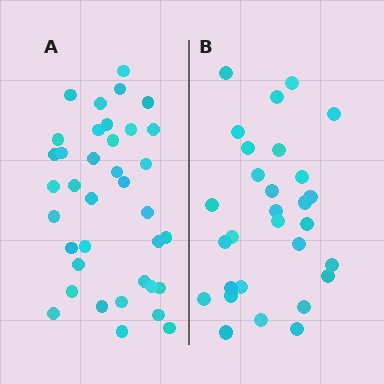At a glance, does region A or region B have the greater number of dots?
Region A (the left region) has more dots.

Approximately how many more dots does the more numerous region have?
Region A has roughly 8 or so more dots than region B.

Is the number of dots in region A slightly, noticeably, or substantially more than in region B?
Region A has noticeably more, but not dramatically so. The ratio is roughly 1.3 to 1.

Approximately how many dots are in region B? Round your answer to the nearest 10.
About 30 dots. (The exact count is 29, which rounds to 30.)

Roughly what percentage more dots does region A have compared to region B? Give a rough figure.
About 30% more.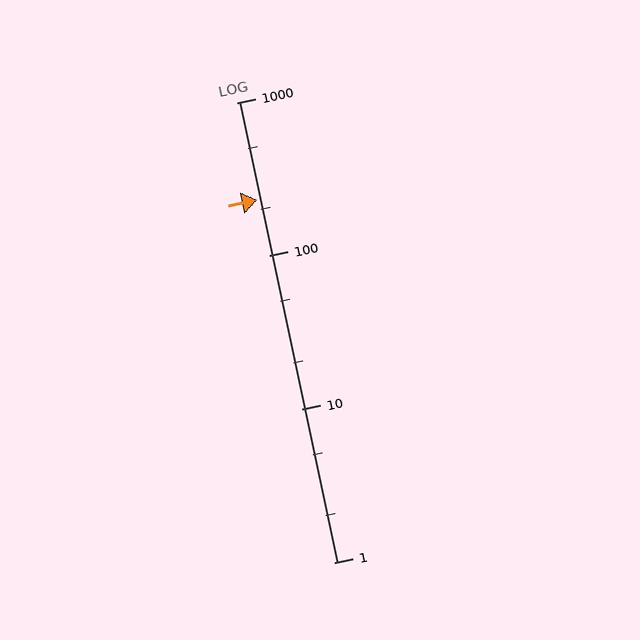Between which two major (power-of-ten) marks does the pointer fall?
The pointer is between 100 and 1000.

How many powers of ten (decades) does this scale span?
The scale spans 3 decades, from 1 to 1000.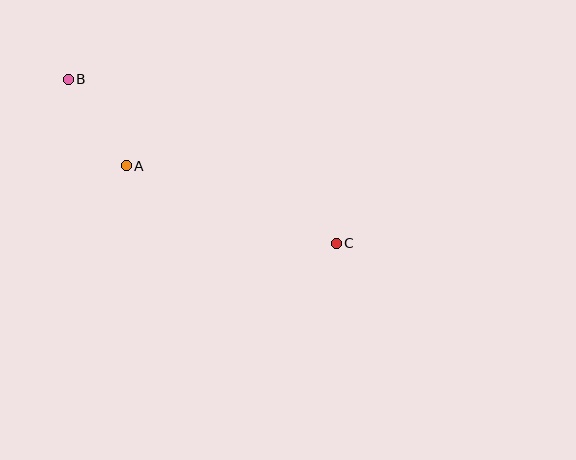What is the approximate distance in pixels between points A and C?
The distance between A and C is approximately 224 pixels.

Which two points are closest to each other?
Points A and B are closest to each other.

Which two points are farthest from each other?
Points B and C are farthest from each other.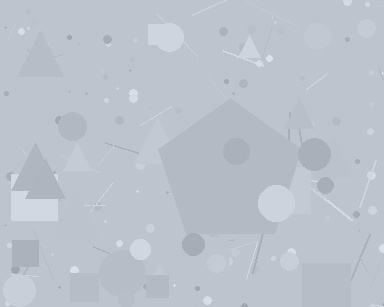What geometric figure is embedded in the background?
A pentagon is embedded in the background.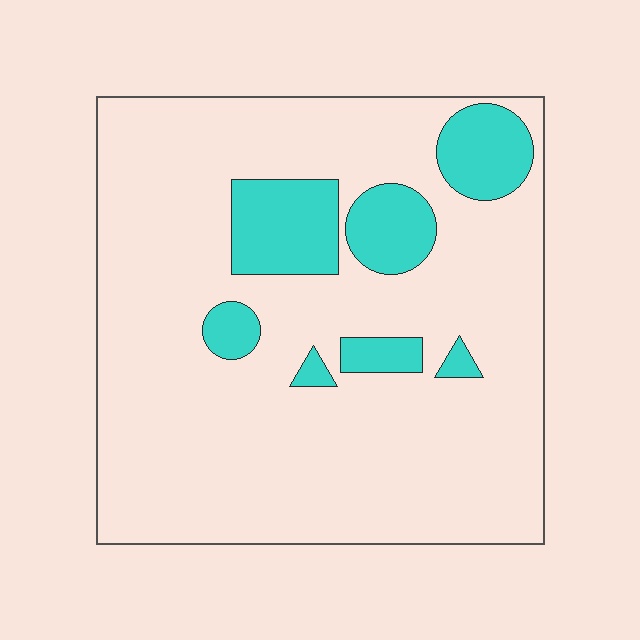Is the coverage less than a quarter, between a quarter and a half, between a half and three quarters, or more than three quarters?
Less than a quarter.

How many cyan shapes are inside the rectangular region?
7.